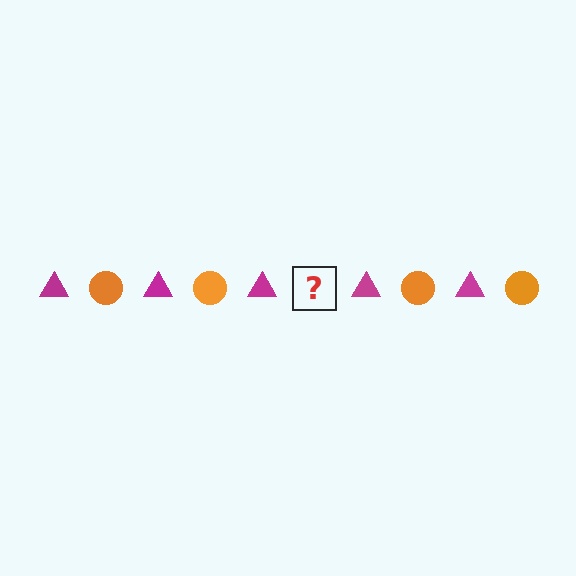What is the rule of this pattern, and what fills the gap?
The rule is that the pattern alternates between magenta triangle and orange circle. The gap should be filled with an orange circle.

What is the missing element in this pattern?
The missing element is an orange circle.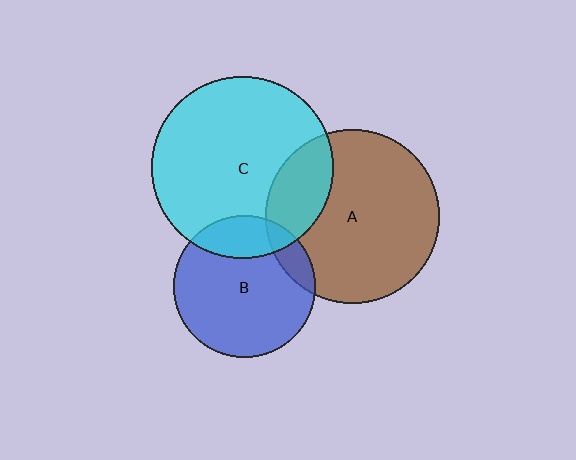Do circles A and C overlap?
Yes.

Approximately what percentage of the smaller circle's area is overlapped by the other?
Approximately 20%.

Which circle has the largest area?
Circle C (cyan).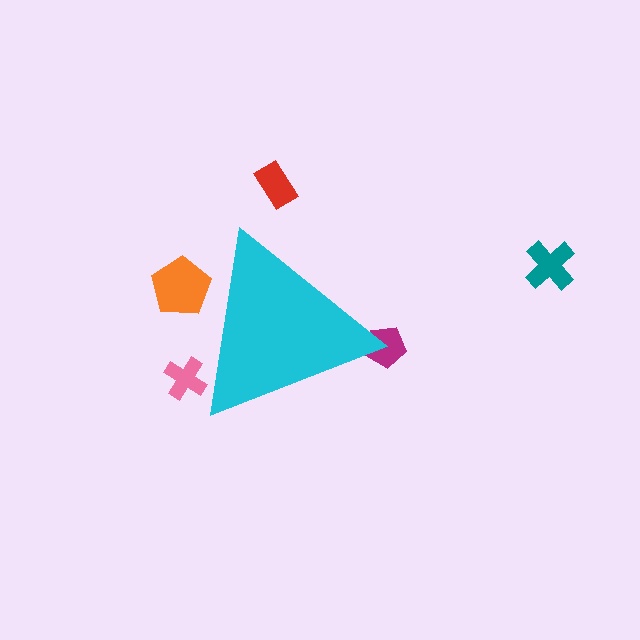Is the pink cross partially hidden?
Yes, the pink cross is partially hidden behind the cyan triangle.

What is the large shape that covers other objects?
A cyan triangle.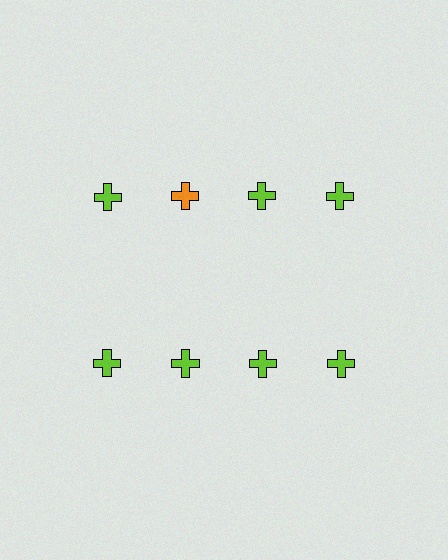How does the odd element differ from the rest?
It has a different color: orange instead of lime.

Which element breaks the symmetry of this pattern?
The orange cross in the top row, second from left column breaks the symmetry. All other shapes are lime crosses.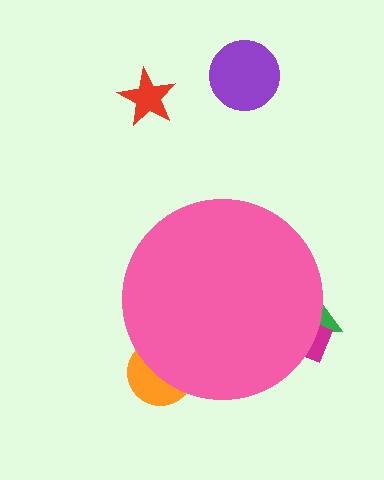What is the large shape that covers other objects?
A pink circle.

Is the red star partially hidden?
No, the red star is fully visible.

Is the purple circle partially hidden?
No, the purple circle is fully visible.